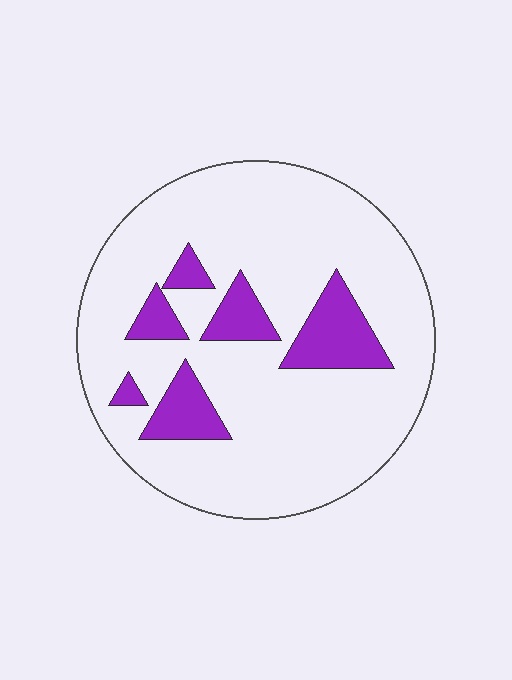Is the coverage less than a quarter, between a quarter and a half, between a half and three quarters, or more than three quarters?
Less than a quarter.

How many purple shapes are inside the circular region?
6.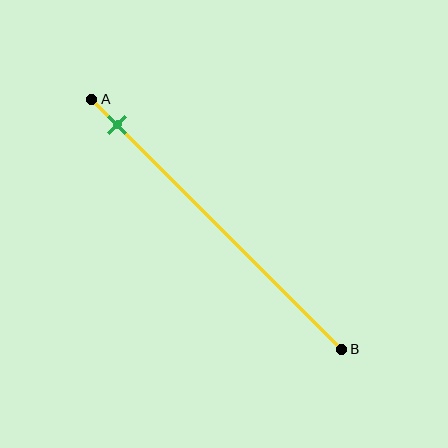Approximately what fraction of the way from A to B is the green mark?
The green mark is approximately 10% of the way from A to B.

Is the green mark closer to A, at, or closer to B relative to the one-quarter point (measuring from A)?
The green mark is closer to point A than the one-quarter point of segment AB.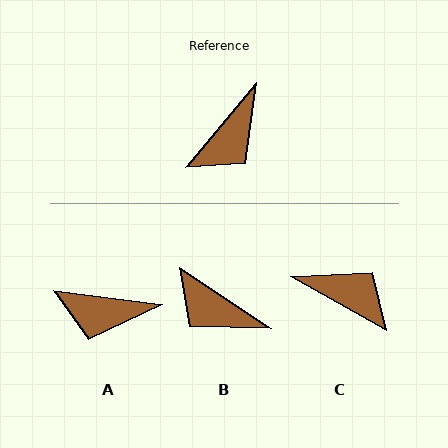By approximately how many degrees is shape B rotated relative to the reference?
Approximately 84 degrees clockwise.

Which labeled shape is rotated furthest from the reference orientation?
C, about 100 degrees away.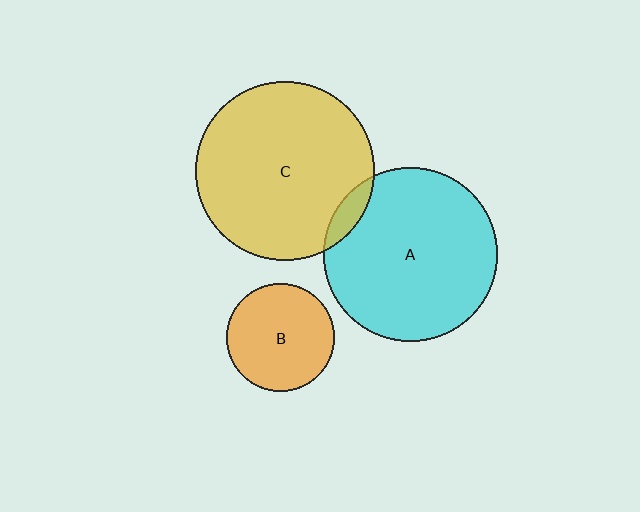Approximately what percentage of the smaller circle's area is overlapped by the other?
Approximately 5%.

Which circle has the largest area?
Circle C (yellow).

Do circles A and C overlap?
Yes.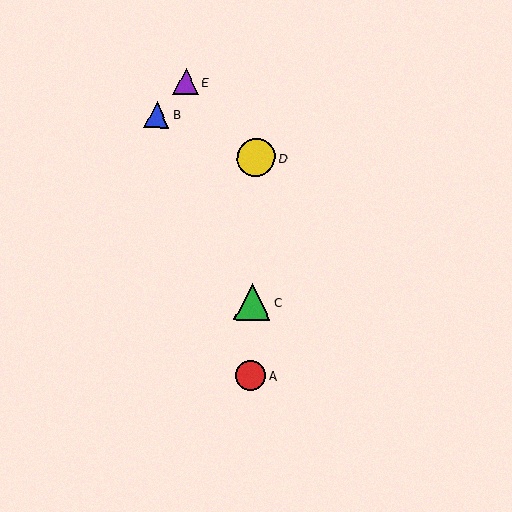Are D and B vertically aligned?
No, D is at x≈256 and B is at x≈157.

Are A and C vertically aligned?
Yes, both are at x≈250.